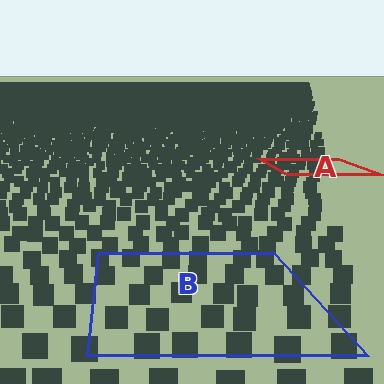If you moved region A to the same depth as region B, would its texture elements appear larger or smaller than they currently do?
They would appear larger. At a closer depth, the same texture elements are projected at a bigger on-screen size.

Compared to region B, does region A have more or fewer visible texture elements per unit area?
Region A has more texture elements per unit area — they are packed more densely because it is farther away.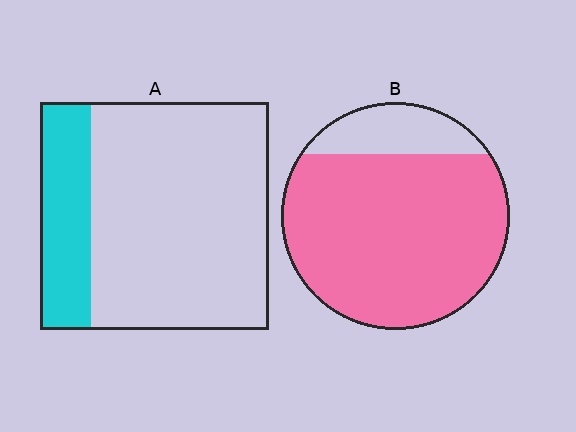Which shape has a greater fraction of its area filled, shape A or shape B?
Shape B.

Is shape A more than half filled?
No.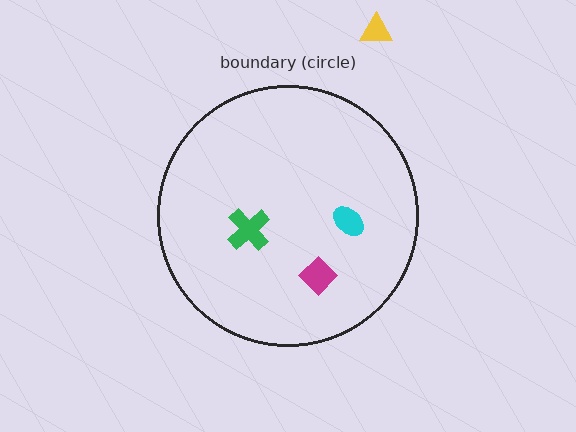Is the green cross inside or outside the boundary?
Inside.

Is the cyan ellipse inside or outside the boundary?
Inside.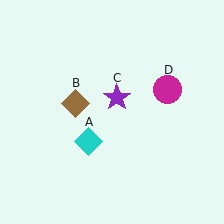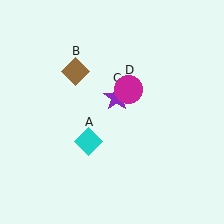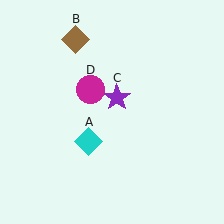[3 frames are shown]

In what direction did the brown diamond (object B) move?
The brown diamond (object B) moved up.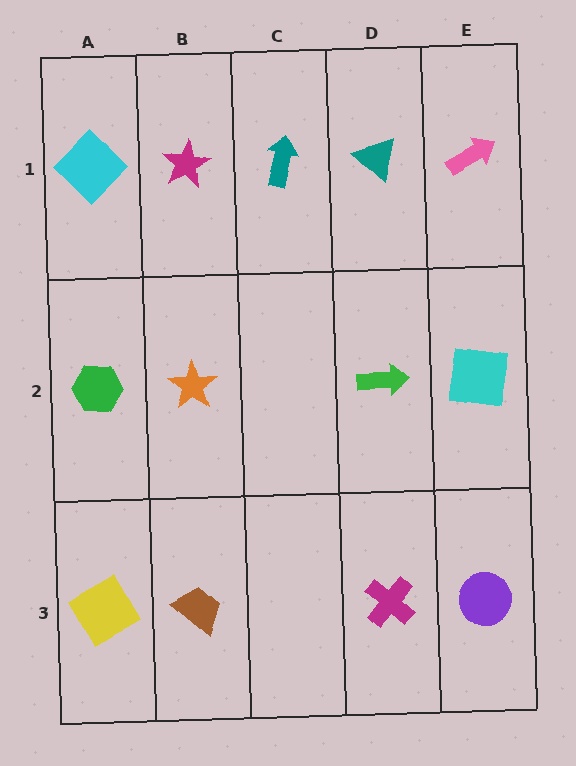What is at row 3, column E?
A purple circle.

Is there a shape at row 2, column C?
No, that cell is empty.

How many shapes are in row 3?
4 shapes.